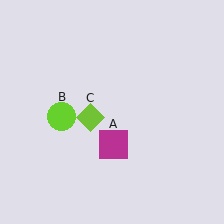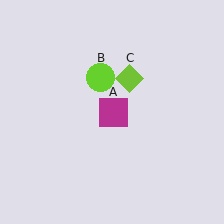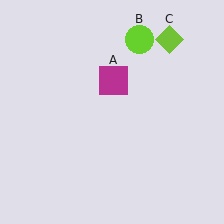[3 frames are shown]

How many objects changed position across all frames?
3 objects changed position: magenta square (object A), lime circle (object B), lime diamond (object C).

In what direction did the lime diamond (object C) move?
The lime diamond (object C) moved up and to the right.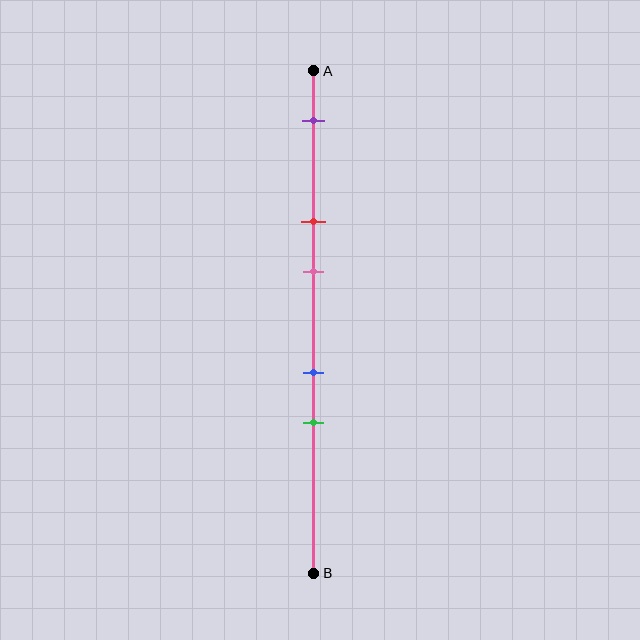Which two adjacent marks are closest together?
The blue and green marks are the closest adjacent pair.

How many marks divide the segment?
There are 5 marks dividing the segment.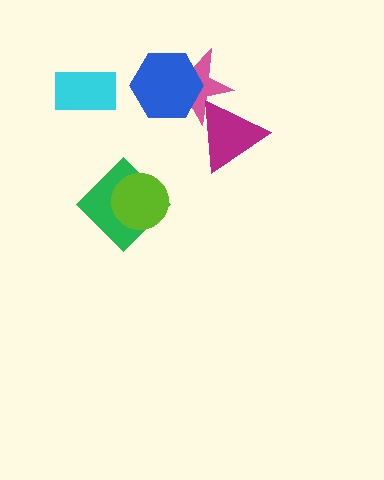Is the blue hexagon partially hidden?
No, no other shape covers it.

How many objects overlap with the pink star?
2 objects overlap with the pink star.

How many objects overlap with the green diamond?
1 object overlaps with the green diamond.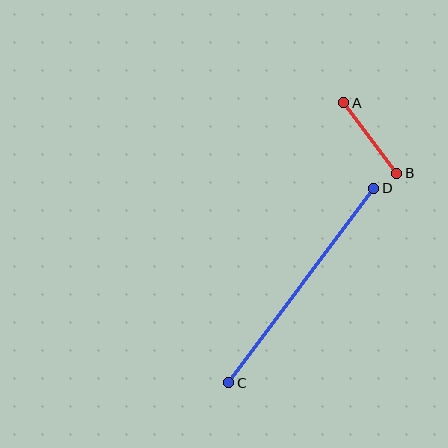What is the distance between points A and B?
The distance is approximately 88 pixels.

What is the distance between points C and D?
The distance is approximately 243 pixels.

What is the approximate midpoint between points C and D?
The midpoint is at approximately (301, 285) pixels.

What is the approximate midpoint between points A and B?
The midpoint is at approximately (370, 138) pixels.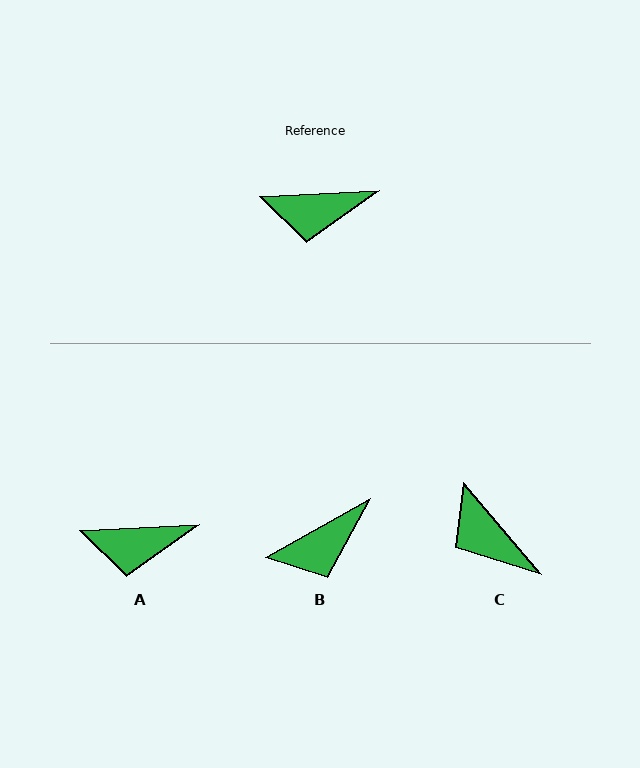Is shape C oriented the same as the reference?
No, it is off by about 52 degrees.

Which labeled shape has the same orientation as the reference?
A.